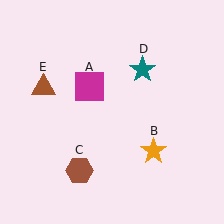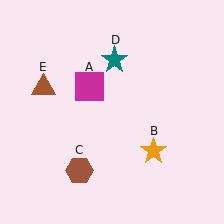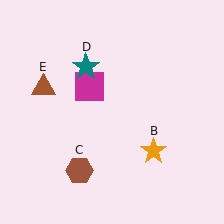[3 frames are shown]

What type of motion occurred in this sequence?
The teal star (object D) rotated counterclockwise around the center of the scene.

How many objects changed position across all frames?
1 object changed position: teal star (object D).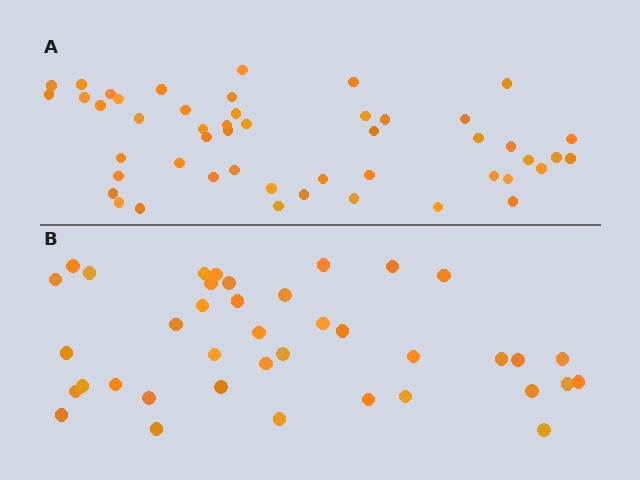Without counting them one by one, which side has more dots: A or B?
Region A (the top region) has more dots.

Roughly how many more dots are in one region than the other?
Region A has roughly 10 or so more dots than region B.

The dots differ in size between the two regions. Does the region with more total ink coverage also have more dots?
No. Region B has more total ink coverage because its dots are larger, but region A actually contains more individual dots. Total area can be misleading — the number of items is what matters here.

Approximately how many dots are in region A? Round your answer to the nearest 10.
About 50 dots. (The exact count is 49, which rounds to 50.)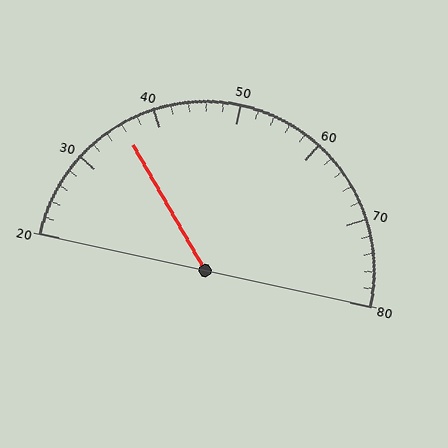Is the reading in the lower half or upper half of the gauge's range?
The reading is in the lower half of the range (20 to 80).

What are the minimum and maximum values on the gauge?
The gauge ranges from 20 to 80.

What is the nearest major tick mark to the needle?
The nearest major tick mark is 40.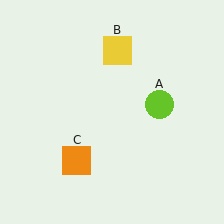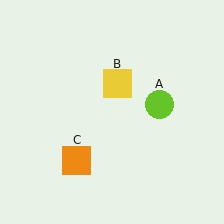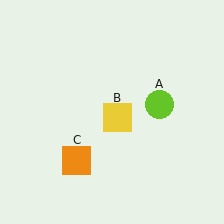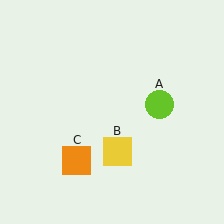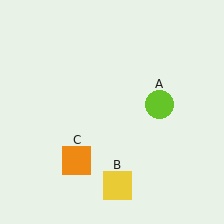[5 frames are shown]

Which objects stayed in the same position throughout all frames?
Lime circle (object A) and orange square (object C) remained stationary.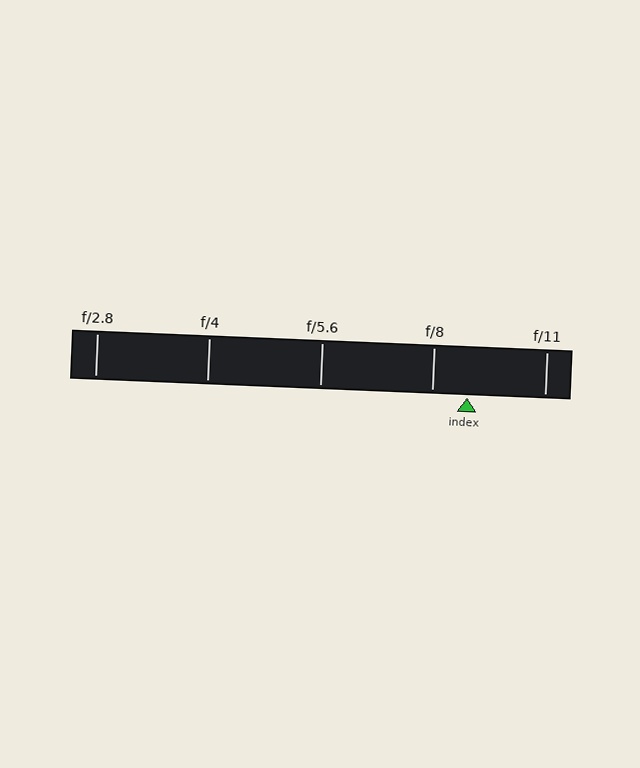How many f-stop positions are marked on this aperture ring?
There are 5 f-stop positions marked.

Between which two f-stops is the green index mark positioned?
The index mark is between f/8 and f/11.